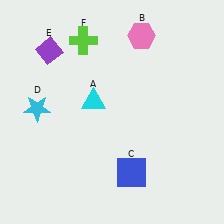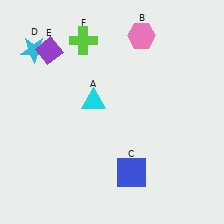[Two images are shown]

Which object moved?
The cyan star (D) moved up.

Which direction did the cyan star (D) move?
The cyan star (D) moved up.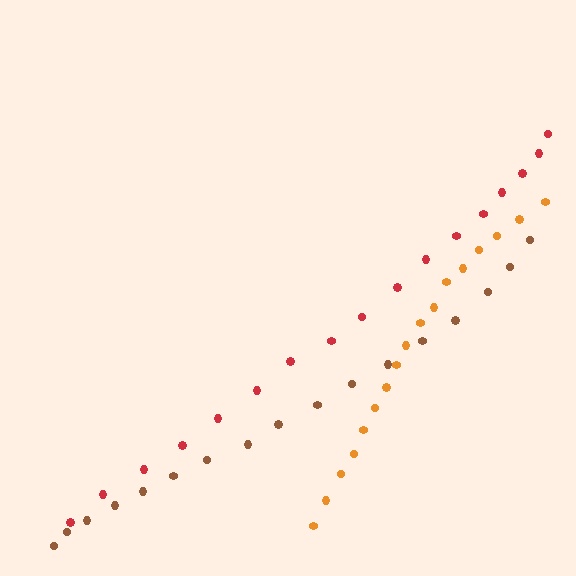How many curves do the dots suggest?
There are 3 distinct paths.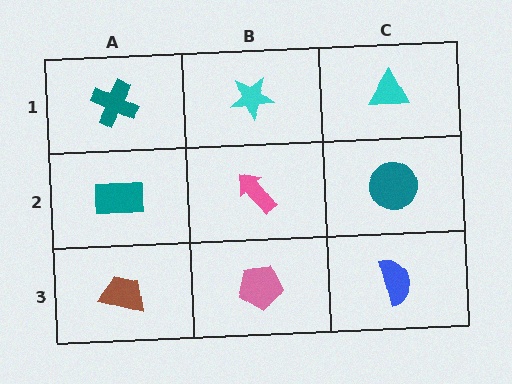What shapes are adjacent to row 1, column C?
A teal circle (row 2, column C), a cyan star (row 1, column B).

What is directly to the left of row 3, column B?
A brown trapezoid.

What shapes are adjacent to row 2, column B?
A cyan star (row 1, column B), a pink pentagon (row 3, column B), a teal rectangle (row 2, column A), a teal circle (row 2, column C).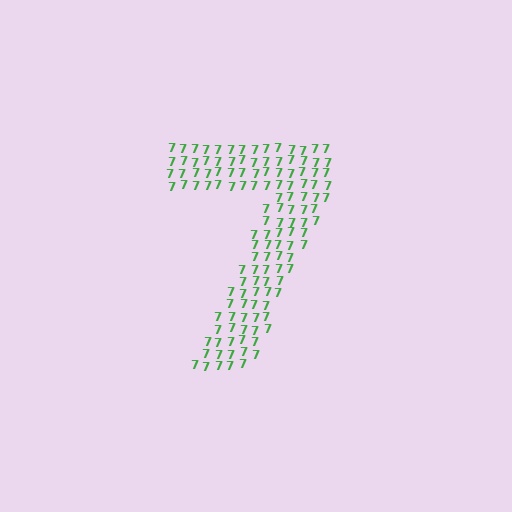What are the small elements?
The small elements are digit 7's.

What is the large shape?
The large shape is the digit 7.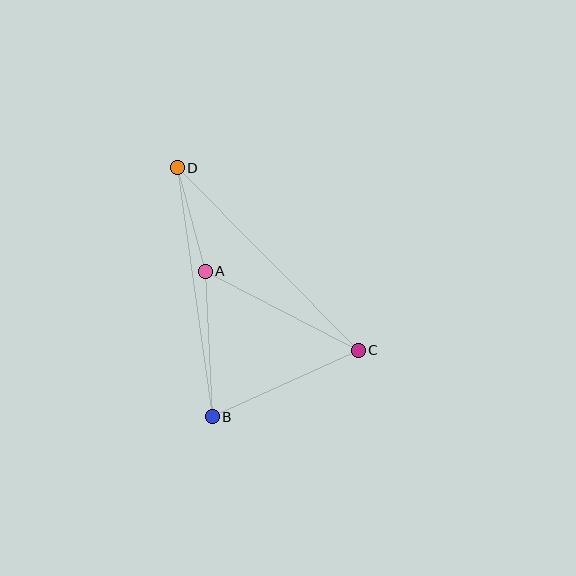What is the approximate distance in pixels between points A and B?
The distance between A and B is approximately 146 pixels.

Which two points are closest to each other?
Points A and D are closest to each other.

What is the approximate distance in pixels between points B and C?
The distance between B and C is approximately 160 pixels.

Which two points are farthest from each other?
Points C and D are farthest from each other.